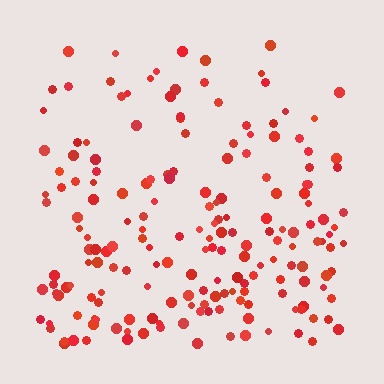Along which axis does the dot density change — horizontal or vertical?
Vertical.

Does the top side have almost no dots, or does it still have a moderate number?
Still a moderate number, just noticeably fewer than the bottom.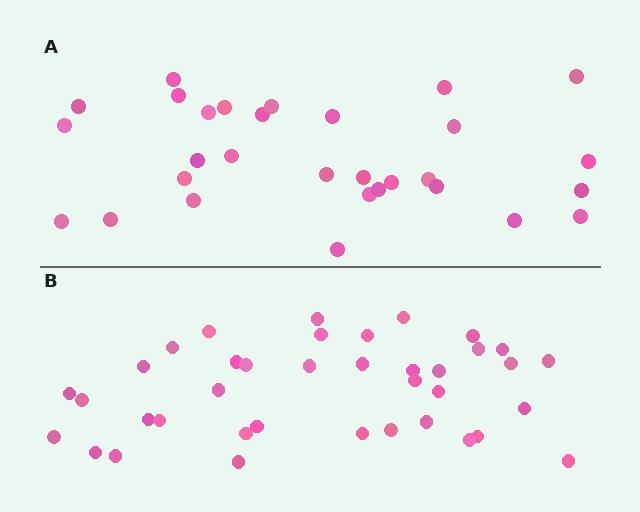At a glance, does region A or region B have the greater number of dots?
Region B (the bottom region) has more dots.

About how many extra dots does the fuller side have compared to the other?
Region B has roughly 8 or so more dots than region A.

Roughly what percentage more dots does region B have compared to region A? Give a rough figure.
About 25% more.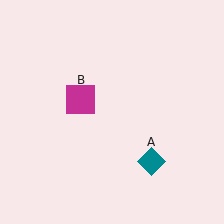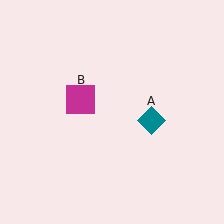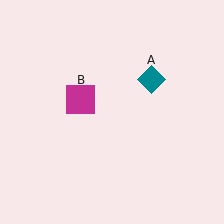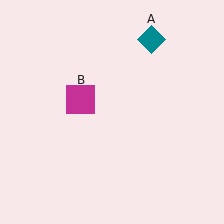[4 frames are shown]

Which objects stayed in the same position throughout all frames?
Magenta square (object B) remained stationary.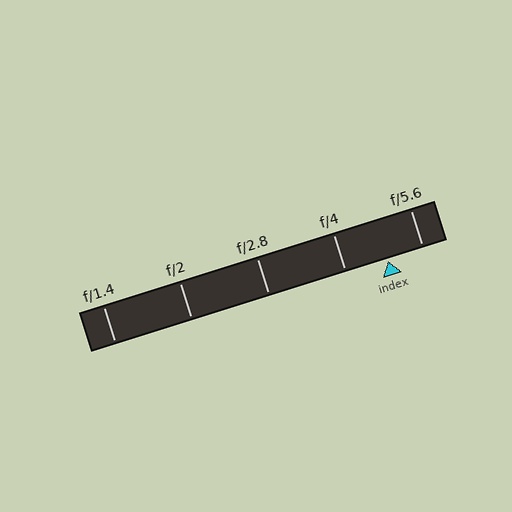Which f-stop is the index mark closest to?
The index mark is closest to f/5.6.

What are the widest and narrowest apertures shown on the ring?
The widest aperture shown is f/1.4 and the narrowest is f/5.6.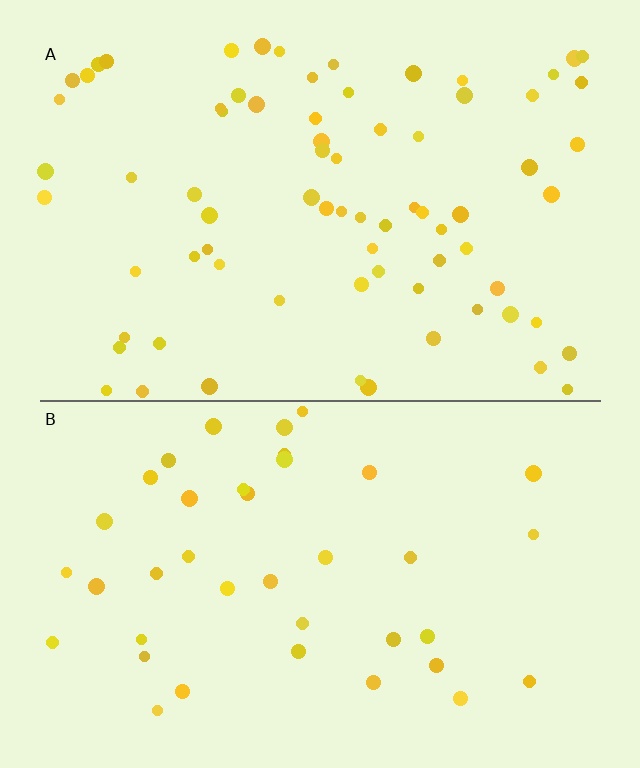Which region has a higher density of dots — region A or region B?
A (the top).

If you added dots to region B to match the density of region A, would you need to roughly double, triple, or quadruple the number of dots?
Approximately double.